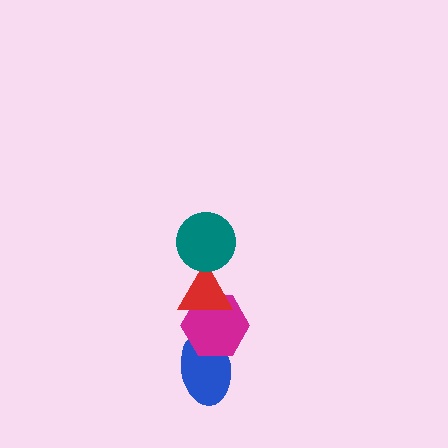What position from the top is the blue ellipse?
The blue ellipse is 4th from the top.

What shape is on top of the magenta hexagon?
The red triangle is on top of the magenta hexagon.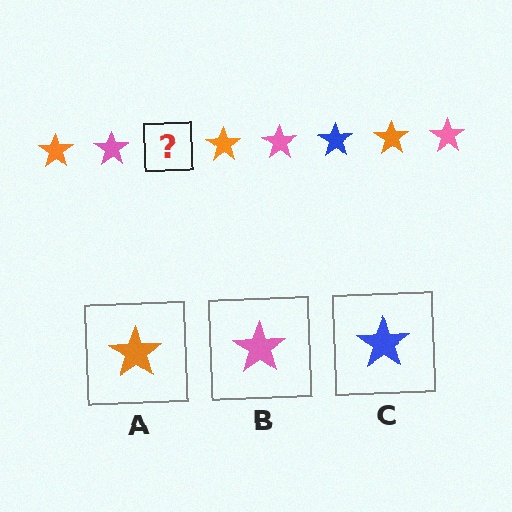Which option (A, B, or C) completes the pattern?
C.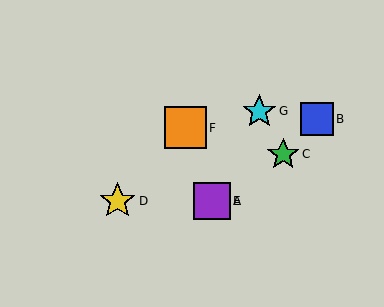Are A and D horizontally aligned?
Yes, both are at y≈201.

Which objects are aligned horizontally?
Objects A, D, E are aligned horizontally.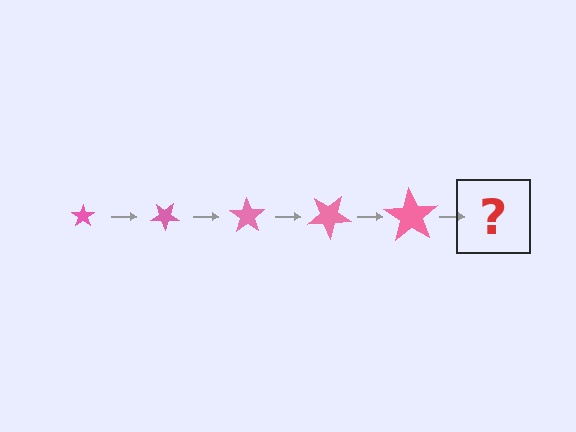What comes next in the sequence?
The next element should be a star, larger than the previous one and rotated 175 degrees from the start.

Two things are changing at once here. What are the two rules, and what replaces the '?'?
The two rules are that the star grows larger each step and it rotates 35 degrees each step. The '?' should be a star, larger than the previous one and rotated 175 degrees from the start.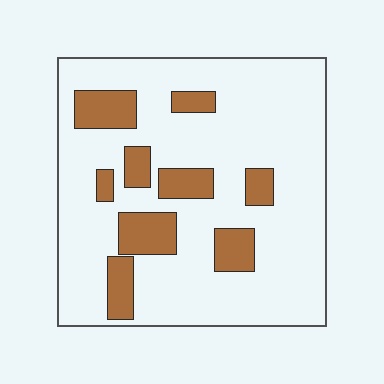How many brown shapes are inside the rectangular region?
9.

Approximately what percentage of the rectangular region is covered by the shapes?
Approximately 20%.